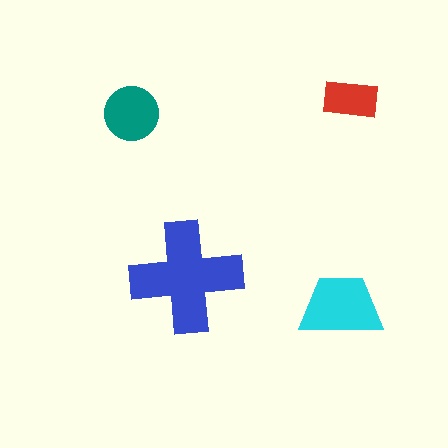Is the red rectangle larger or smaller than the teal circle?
Smaller.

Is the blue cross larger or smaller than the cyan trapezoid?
Larger.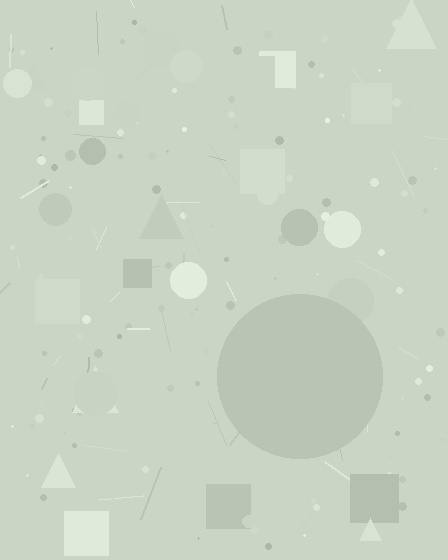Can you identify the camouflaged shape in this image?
The camouflaged shape is a circle.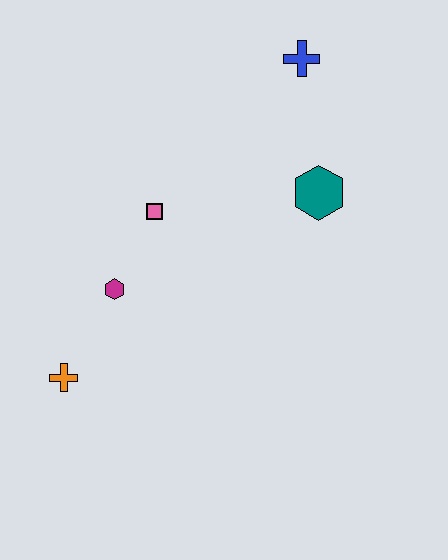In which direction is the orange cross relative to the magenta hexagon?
The orange cross is below the magenta hexagon.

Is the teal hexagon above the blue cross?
No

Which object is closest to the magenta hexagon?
The pink square is closest to the magenta hexagon.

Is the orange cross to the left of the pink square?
Yes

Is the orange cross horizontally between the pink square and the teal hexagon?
No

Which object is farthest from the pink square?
The blue cross is farthest from the pink square.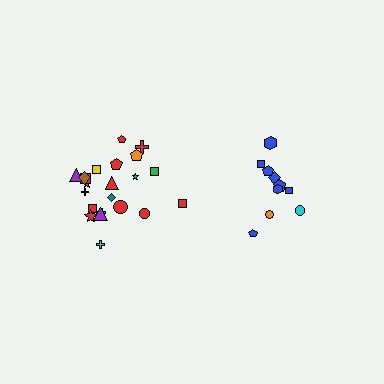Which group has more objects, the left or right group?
The left group.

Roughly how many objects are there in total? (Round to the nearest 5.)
Roughly 30 objects in total.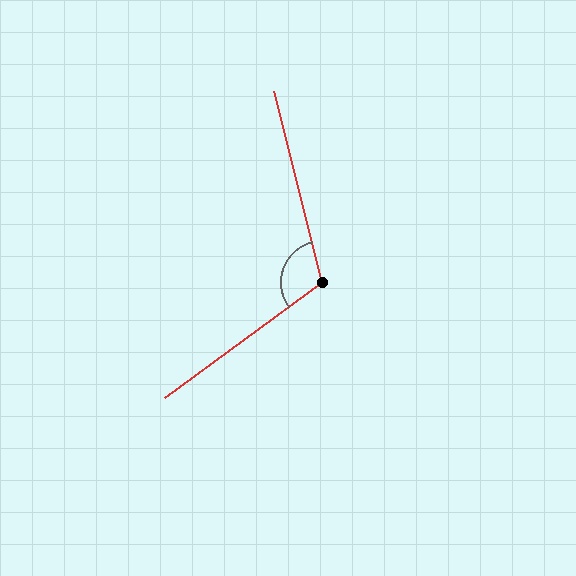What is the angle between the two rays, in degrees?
Approximately 112 degrees.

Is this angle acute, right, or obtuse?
It is obtuse.